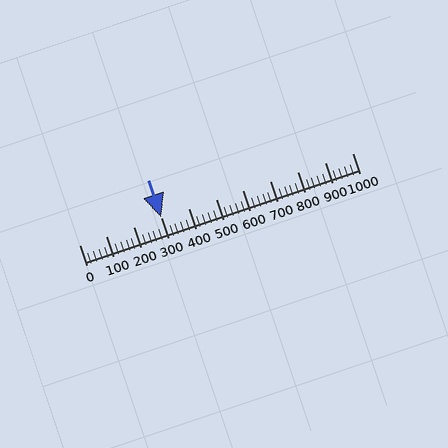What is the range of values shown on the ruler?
The ruler shows values from 0 to 1000.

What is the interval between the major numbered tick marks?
The major tick marks are spaced 100 units apart.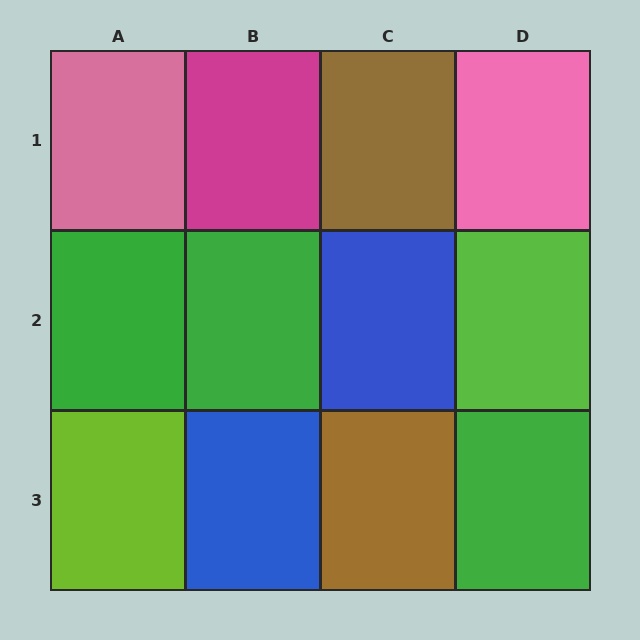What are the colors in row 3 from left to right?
Lime, blue, brown, green.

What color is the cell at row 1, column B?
Magenta.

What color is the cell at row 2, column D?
Lime.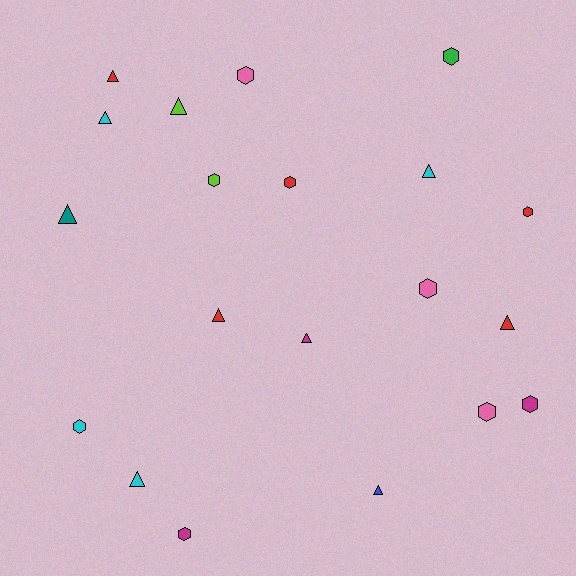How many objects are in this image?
There are 20 objects.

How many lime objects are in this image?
There are 2 lime objects.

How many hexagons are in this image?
There are 10 hexagons.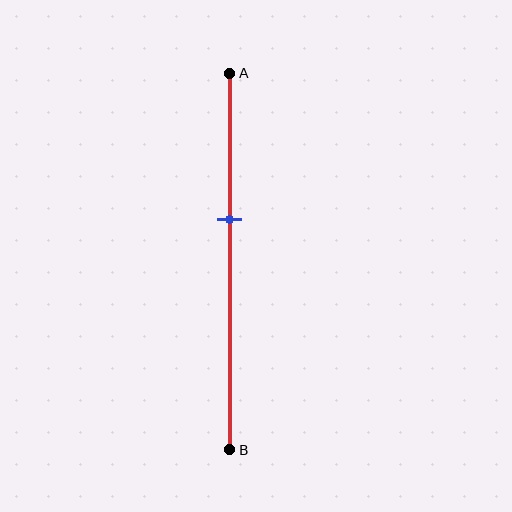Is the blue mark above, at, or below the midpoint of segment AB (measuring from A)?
The blue mark is above the midpoint of segment AB.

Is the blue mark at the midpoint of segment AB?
No, the mark is at about 40% from A, not at the 50% midpoint.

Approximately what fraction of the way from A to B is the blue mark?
The blue mark is approximately 40% of the way from A to B.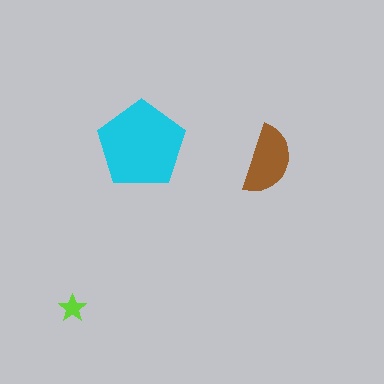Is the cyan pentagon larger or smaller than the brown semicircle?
Larger.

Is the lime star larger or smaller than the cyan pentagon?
Smaller.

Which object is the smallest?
The lime star.